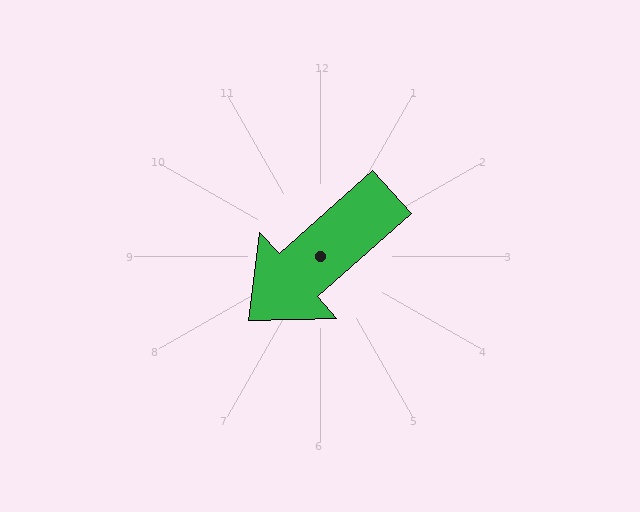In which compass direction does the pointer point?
Southwest.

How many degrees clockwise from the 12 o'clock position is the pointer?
Approximately 228 degrees.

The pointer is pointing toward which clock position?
Roughly 8 o'clock.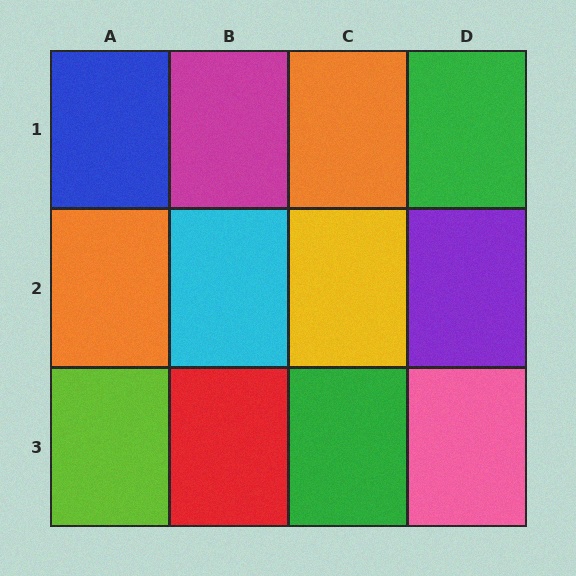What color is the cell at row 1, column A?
Blue.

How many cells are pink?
1 cell is pink.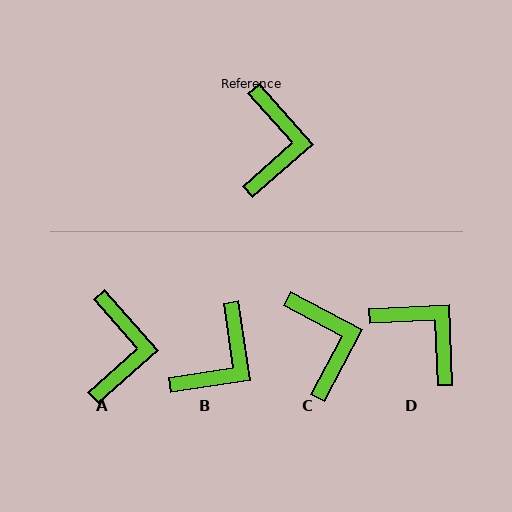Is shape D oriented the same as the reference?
No, it is off by about 51 degrees.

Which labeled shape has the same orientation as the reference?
A.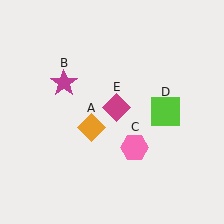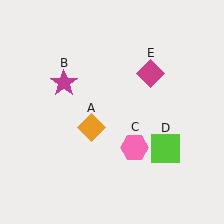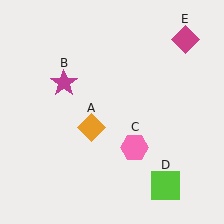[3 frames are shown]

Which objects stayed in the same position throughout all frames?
Orange diamond (object A) and magenta star (object B) and pink hexagon (object C) remained stationary.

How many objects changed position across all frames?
2 objects changed position: lime square (object D), magenta diamond (object E).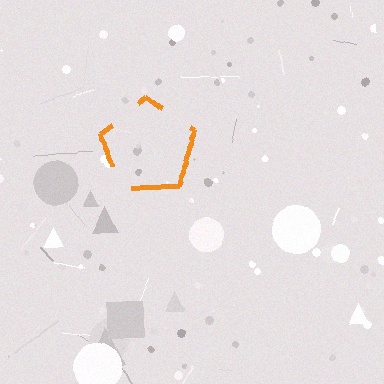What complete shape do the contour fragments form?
The contour fragments form a pentagon.